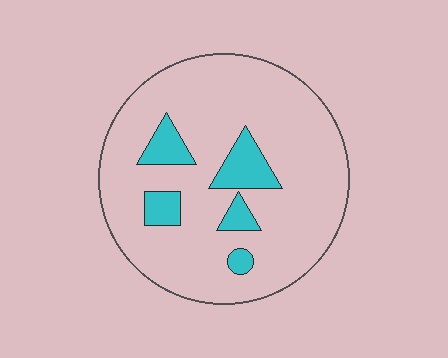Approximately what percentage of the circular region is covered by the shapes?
Approximately 15%.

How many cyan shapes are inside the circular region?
5.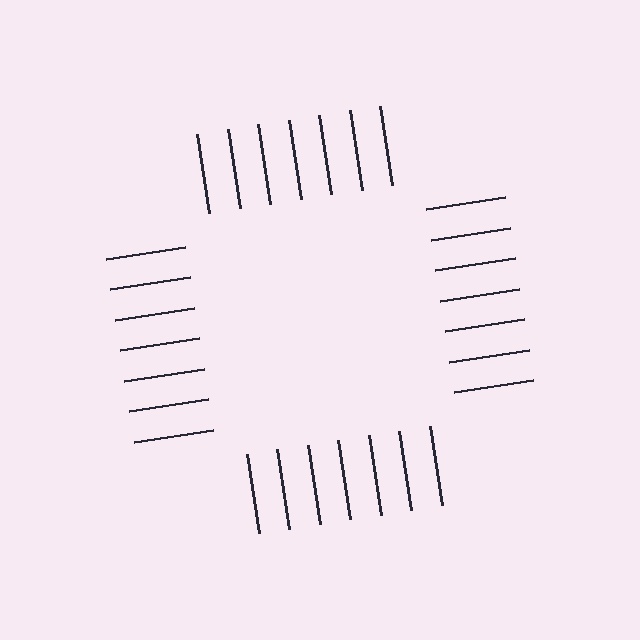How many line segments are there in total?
28 — 7 along each of the 4 edges.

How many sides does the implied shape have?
4 sides — the line-ends trace a square.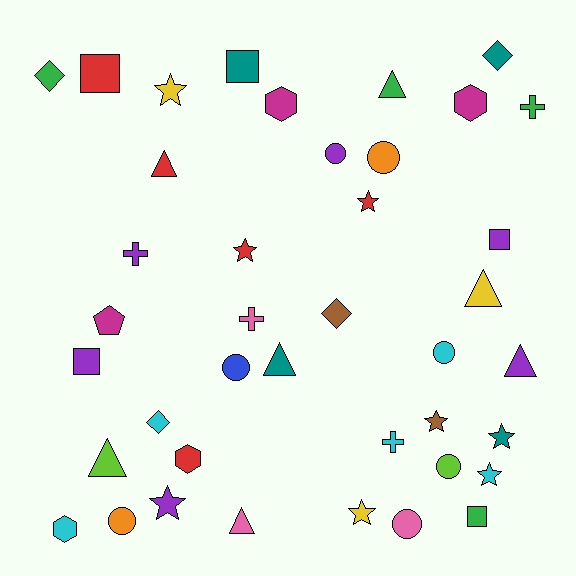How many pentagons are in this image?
There is 1 pentagon.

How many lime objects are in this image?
There are 2 lime objects.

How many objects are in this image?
There are 40 objects.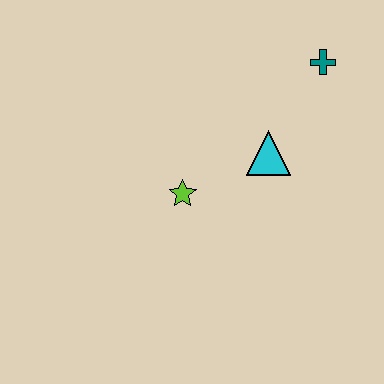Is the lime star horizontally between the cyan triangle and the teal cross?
No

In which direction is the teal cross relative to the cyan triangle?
The teal cross is above the cyan triangle.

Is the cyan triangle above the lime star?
Yes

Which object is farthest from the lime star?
The teal cross is farthest from the lime star.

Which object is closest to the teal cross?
The cyan triangle is closest to the teal cross.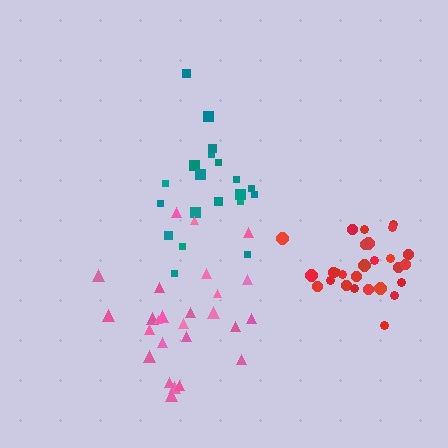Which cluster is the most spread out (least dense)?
Pink.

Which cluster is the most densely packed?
Red.